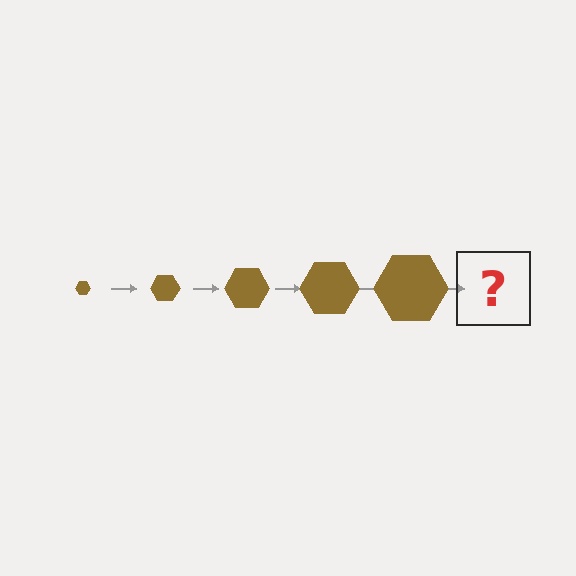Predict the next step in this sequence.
The next step is a brown hexagon, larger than the previous one.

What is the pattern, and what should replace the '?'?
The pattern is that the hexagon gets progressively larger each step. The '?' should be a brown hexagon, larger than the previous one.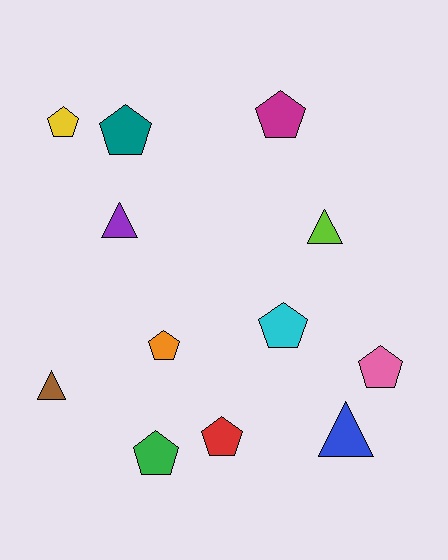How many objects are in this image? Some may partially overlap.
There are 12 objects.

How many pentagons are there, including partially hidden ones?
There are 8 pentagons.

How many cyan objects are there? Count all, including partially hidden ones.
There is 1 cyan object.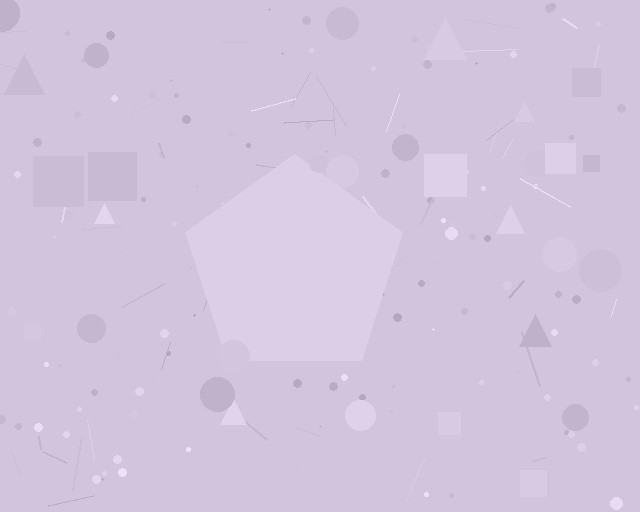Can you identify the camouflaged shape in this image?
The camouflaged shape is a pentagon.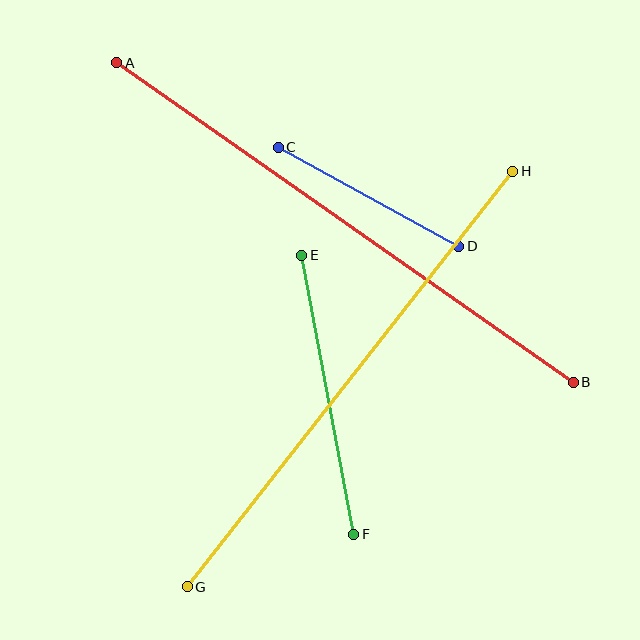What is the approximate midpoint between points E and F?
The midpoint is at approximately (328, 395) pixels.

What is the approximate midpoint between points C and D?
The midpoint is at approximately (369, 197) pixels.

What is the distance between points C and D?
The distance is approximately 206 pixels.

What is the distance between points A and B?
The distance is approximately 557 pixels.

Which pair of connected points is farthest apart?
Points A and B are farthest apart.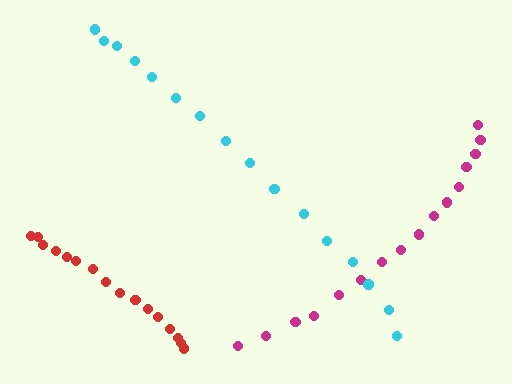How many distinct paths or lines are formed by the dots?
There are 3 distinct paths.